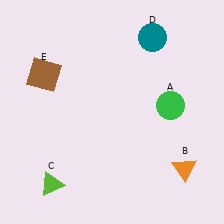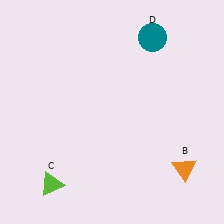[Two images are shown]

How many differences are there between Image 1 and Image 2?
There are 2 differences between the two images.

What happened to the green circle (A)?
The green circle (A) was removed in Image 2. It was in the top-right area of Image 1.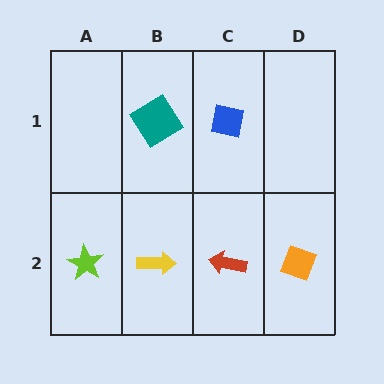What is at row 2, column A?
A lime star.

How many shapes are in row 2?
4 shapes.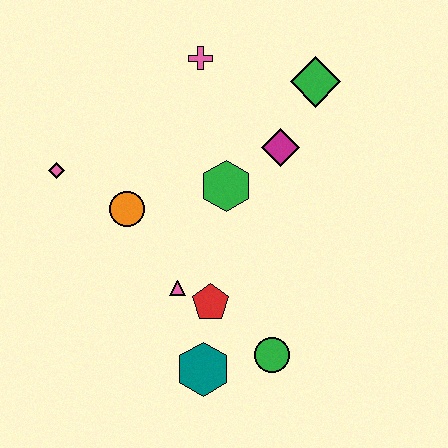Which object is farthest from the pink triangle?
The green diamond is farthest from the pink triangle.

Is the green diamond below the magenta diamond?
No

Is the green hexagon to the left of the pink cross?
No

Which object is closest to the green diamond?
The magenta diamond is closest to the green diamond.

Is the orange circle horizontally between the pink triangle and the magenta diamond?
No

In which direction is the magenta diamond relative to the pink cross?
The magenta diamond is below the pink cross.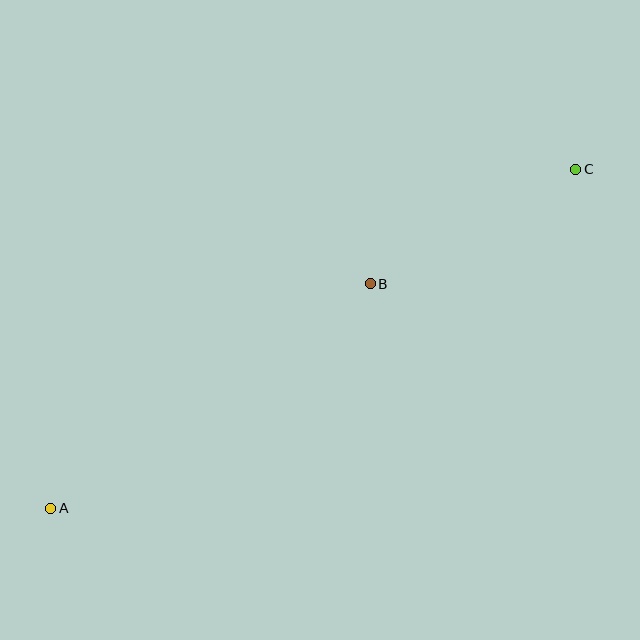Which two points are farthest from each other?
Points A and C are farthest from each other.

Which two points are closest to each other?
Points B and C are closest to each other.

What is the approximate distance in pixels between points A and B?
The distance between A and B is approximately 391 pixels.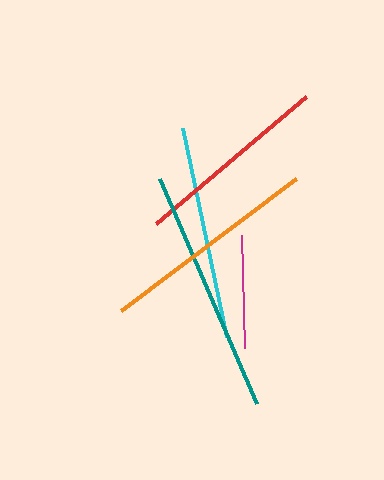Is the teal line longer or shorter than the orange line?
The teal line is longer than the orange line.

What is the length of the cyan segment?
The cyan segment is approximately 214 pixels long.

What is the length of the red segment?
The red segment is approximately 197 pixels long.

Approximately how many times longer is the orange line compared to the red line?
The orange line is approximately 1.1 times the length of the red line.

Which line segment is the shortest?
The magenta line is the shortest at approximately 113 pixels.